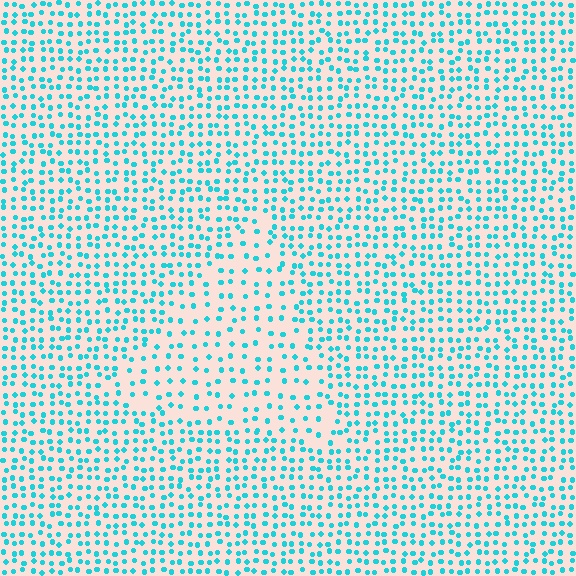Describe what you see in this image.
The image contains small cyan elements arranged at two different densities. A triangle-shaped region is visible where the elements are less densely packed than the surrounding area.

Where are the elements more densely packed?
The elements are more densely packed outside the triangle boundary.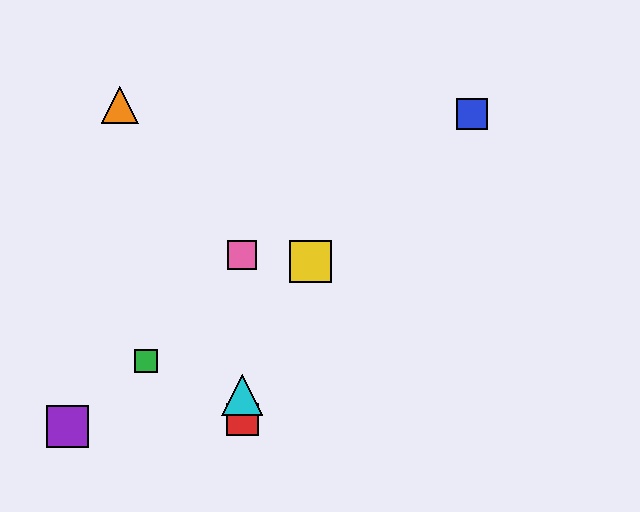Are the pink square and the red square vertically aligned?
Yes, both are at x≈242.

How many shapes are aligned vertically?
3 shapes (the red square, the cyan triangle, the pink square) are aligned vertically.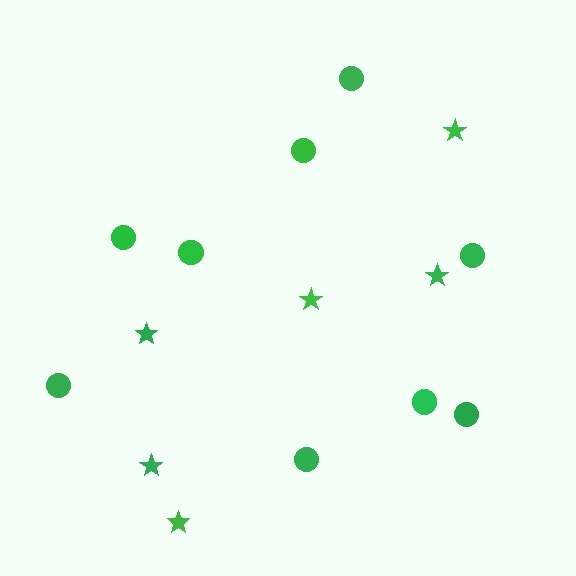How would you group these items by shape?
There are 2 groups: one group of circles (9) and one group of stars (6).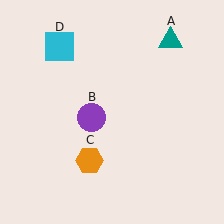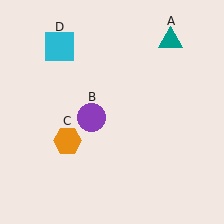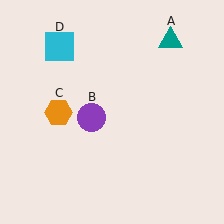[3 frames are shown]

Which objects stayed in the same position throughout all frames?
Teal triangle (object A) and purple circle (object B) and cyan square (object D) remained stationary.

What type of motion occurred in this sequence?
The orange hexagon (object C) rotated clockwise around the center of the scene.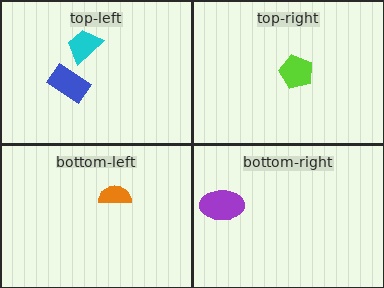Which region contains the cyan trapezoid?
The top-left region.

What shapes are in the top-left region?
The cyan trapezoid, the blue rectangle.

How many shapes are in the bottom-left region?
1.